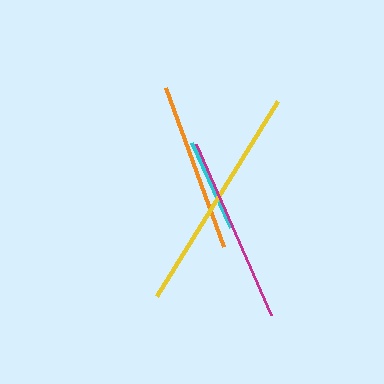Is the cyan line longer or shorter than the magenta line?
The magenta line is longer than the cyan line.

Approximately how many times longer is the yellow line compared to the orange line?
The yellow line is approximately 1.4 times the length of the orange line.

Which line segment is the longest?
The yellow line is the longest at approximately 229 pixels.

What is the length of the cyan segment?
The cyan segment is approximately 94 pixels long.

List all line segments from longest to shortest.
From longest to shortest: yellow, magenta, orange, cyan.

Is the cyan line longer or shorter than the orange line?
The orange line is longer than the cyan line.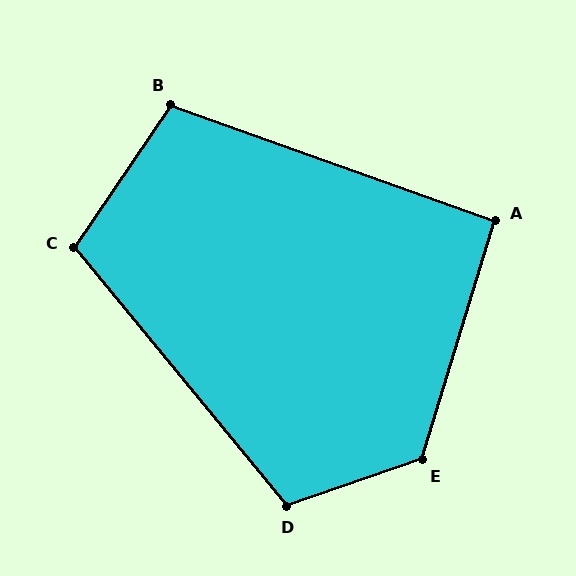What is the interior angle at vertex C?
Approximately 106 degrees (obtuse).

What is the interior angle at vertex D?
Approximately 111 degrees (obtuse).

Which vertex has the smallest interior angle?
A, at approximately 93 degrees.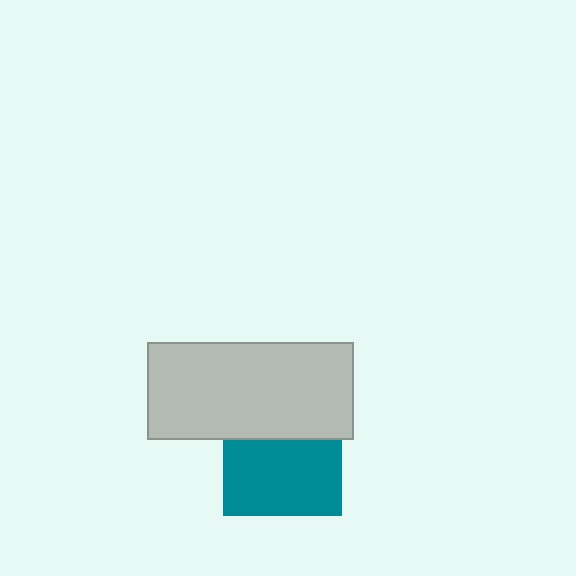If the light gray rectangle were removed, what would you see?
You would see the complete teal square.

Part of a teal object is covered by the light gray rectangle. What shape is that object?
It is a square.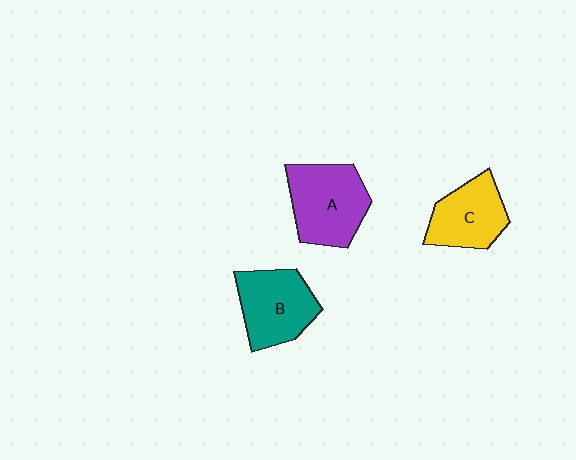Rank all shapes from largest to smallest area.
From largest to smallest: A (purple), B (teal), C (yellow).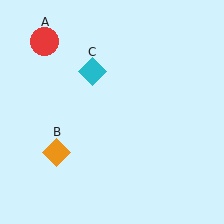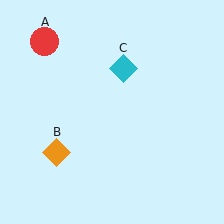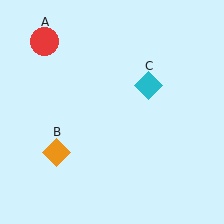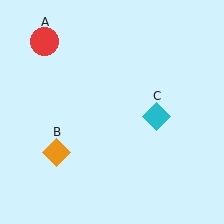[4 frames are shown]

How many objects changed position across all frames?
1 object changed position: cyan diamond (object C).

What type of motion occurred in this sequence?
The cyan diamond (object C) rotated clockwise around the center of the scene.